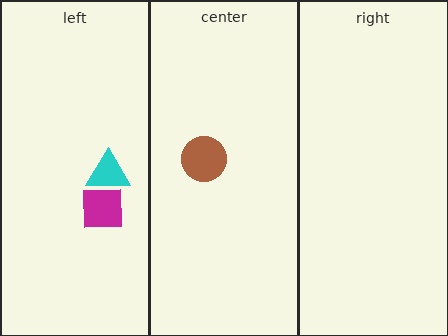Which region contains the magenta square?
The left region.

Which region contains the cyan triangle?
The left region.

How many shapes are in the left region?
2.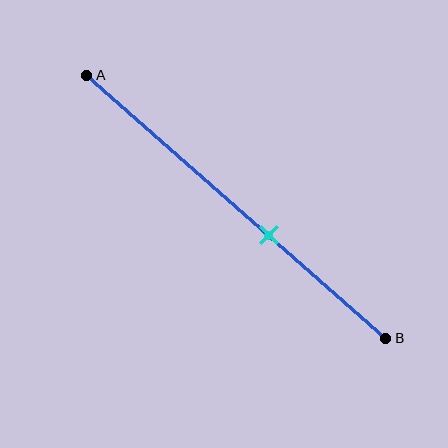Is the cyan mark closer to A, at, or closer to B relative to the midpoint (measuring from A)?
The cyan mark is closer to point B than the midpoint of segment AB.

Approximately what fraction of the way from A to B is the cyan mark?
The cyan mark is approximately 60% of the way from A to B.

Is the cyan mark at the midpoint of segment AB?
No, the mark is at about 60% from A, not at the 50% midpoint.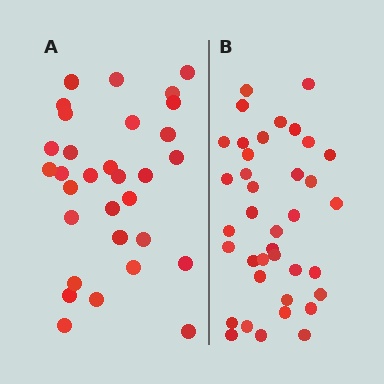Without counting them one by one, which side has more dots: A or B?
Region B (the right region) has more dots.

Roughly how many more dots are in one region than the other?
Region B has roughly 8 or so more dots than region A.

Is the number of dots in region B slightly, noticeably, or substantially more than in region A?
Region B has only slightly more — the two regions are fairly close. The ratio is roughly 1.2 to 1.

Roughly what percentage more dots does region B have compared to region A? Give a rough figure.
About 25% more.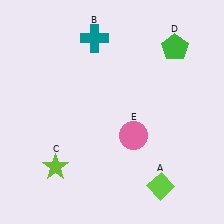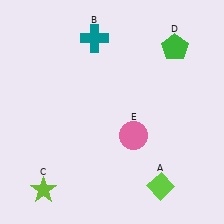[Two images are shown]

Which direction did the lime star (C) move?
The lime star (C) moved down.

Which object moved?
The lime star (C) moved down.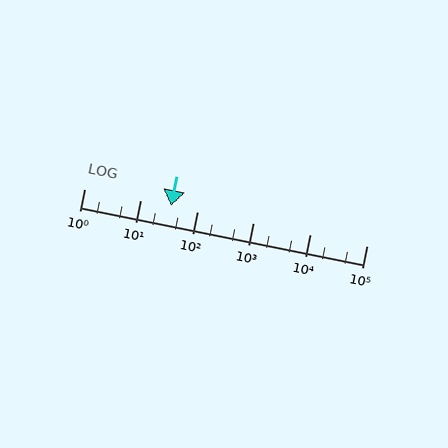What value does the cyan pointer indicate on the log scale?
The pointer indicates approximately 35.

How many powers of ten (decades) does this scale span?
The scale spans 5 decades, from 1 to 100000.